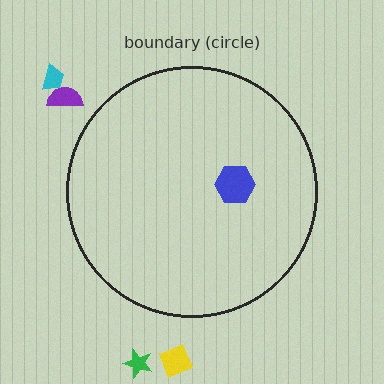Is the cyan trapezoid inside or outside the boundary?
Outside.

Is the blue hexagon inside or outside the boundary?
Inside.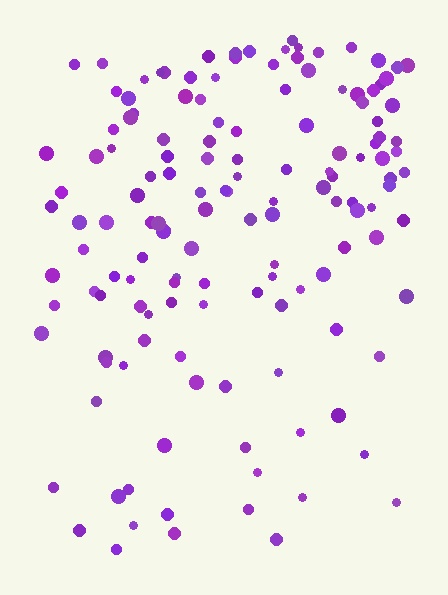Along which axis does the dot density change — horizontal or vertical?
Vertical.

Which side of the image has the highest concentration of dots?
The top.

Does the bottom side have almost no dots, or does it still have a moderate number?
Still a moderate number, just noticeably fewer than the top.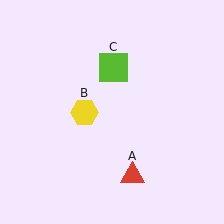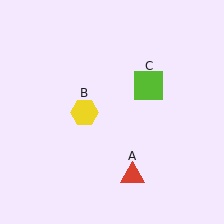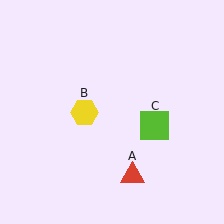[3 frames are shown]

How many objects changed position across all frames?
1 object changed position: lime square (object C).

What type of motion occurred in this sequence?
The lime square (object C) rotated clockwise around the center of the scene.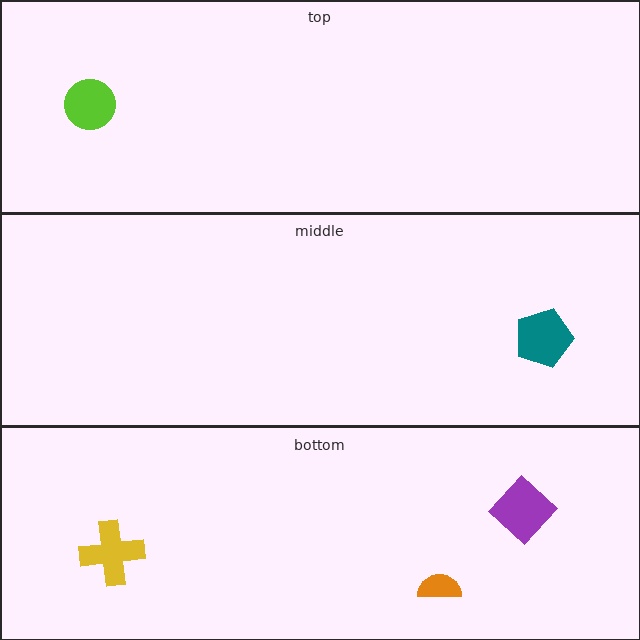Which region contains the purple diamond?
The bottom region.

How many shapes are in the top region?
1.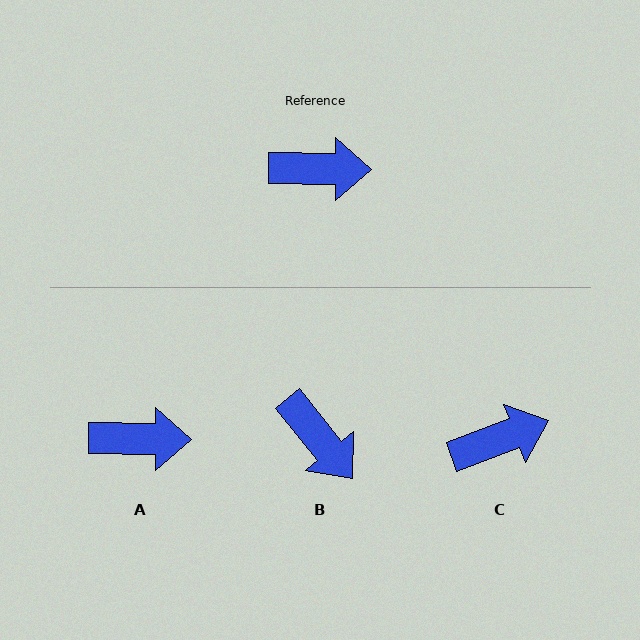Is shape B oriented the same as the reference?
No, it is off by about 50 degrees.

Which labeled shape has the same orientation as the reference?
A.